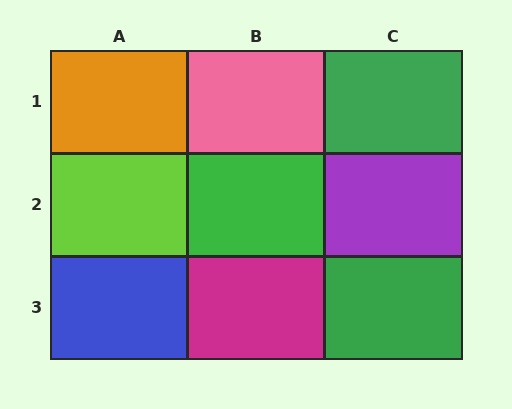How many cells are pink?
1 cell is pink.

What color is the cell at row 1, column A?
Orange.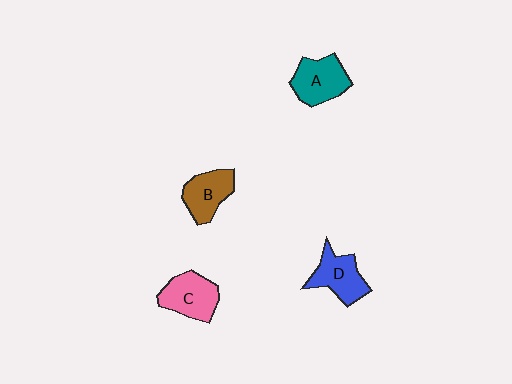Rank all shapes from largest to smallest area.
From largest to smallest: A (teal), C (pink), D (blue), B (brown).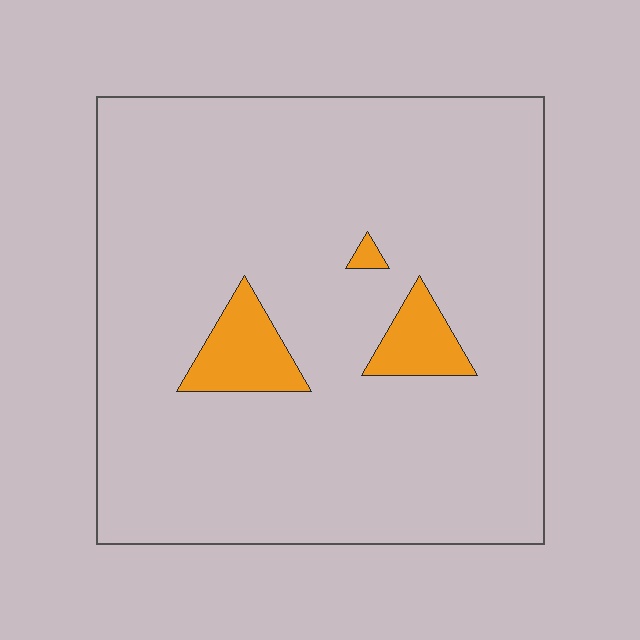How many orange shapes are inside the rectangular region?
3.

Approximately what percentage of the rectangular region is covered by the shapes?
Approximately 5%.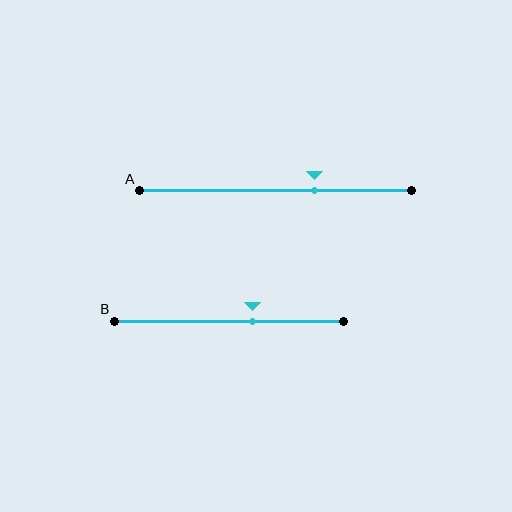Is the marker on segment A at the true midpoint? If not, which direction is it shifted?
No, the marker on segment A is shifted to the right by about 14% of the segment length.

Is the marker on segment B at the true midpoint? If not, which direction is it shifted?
No, the marker on segment B is shifted to the right by about 10% of the segment length.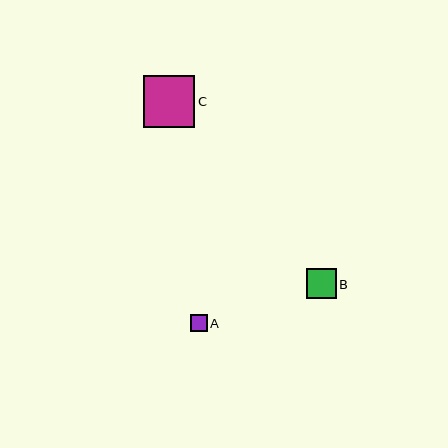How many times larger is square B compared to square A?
Square B is approximately 1.8 times the size of square A.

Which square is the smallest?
Square A is the smallest with a size of approximately 16 pixels.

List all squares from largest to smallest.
From largest to smallest: C, B, A.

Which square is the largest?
Square C is the largest with a size of approximately 51 pixels.